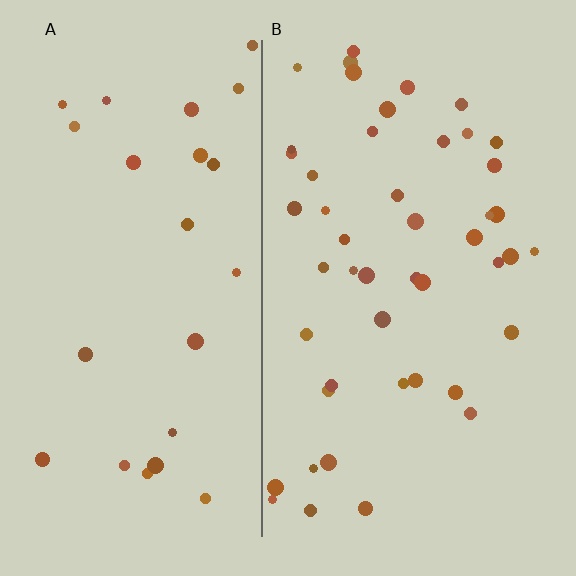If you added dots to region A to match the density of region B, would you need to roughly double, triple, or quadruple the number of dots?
Approximately double.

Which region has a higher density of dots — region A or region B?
B (the right).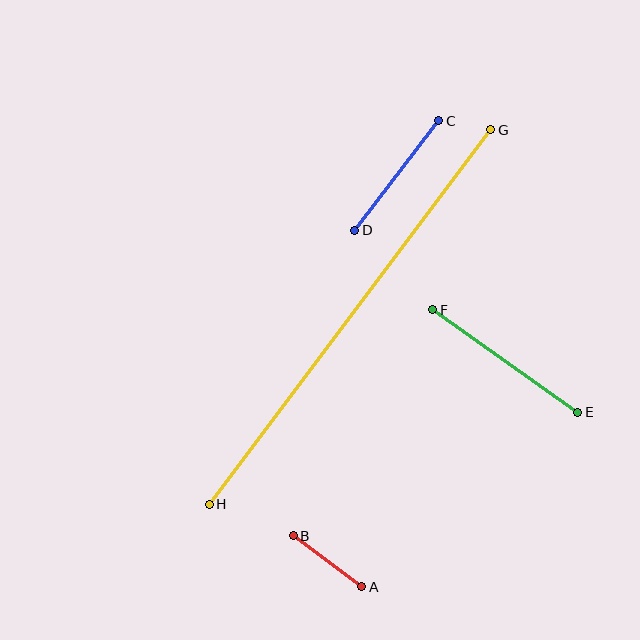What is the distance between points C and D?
The distance is approximately 138 pixels.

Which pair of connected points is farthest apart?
Points G and H are farthest apart.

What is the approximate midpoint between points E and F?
The midpoint is at approximately (505, 361) pixels.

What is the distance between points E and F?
The distance is approximately 177 pixels.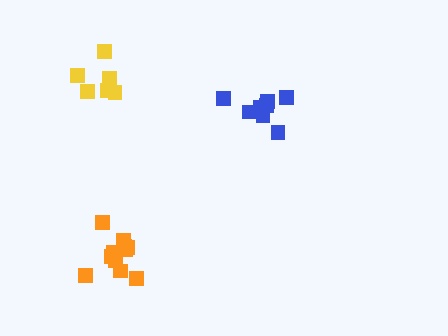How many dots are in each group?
Group 1: 6 dots, Group 2: 8 dots, Group 3: 11 dots (25 total).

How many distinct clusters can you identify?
There are 3 distinct clusters.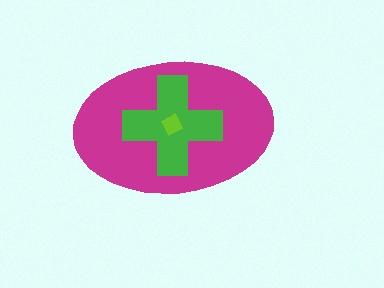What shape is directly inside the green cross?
The lime diamond.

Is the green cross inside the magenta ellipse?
Yes.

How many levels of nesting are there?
3.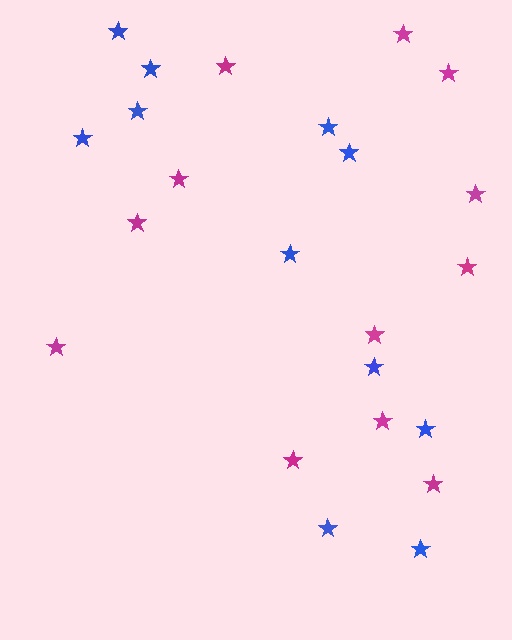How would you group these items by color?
There are 2 groups: one group of blue stars (11) and one group of magenta stars (12).